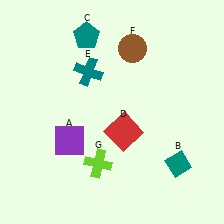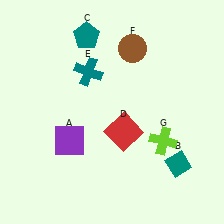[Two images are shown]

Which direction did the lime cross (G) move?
The lime cross (G) moved right.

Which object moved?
The lime cross (G) moved right.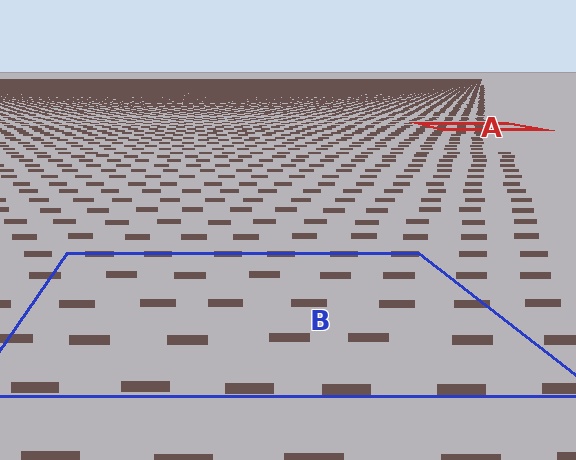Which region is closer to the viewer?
Region B is closer. The texture elements there are larger and more spread out.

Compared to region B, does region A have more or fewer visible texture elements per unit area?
Region A has more texture elements per unit area — they are packed more densely because it is farther away.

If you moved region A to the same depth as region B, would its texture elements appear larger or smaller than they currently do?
They would appear larger. At a closer depth, the same texture elements are projected at a bigger on-screen size.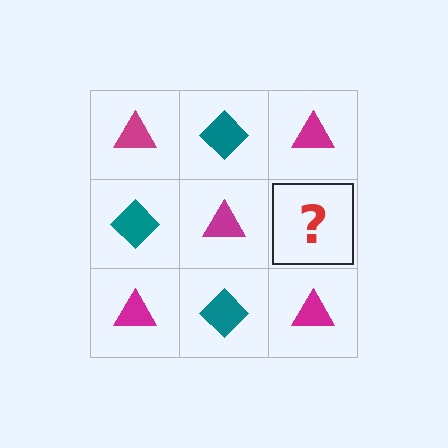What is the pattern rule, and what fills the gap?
The rule is that it alternates magenta triangle and teal diamond in a checkerboard pattern. The gap should be filled with a teal diamond.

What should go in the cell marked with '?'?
The missing cell should contain a teal diamond.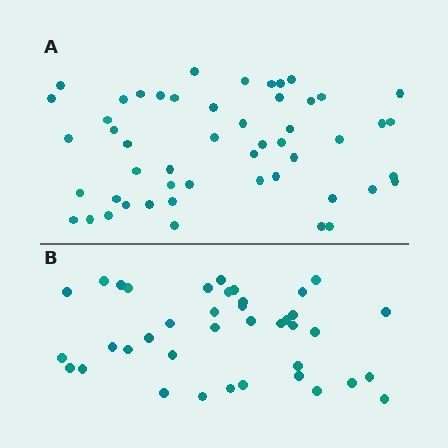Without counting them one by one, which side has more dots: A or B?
Region A (the top region) has more dots.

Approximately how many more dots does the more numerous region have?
Region A has roughly 12 or so more dots than region B.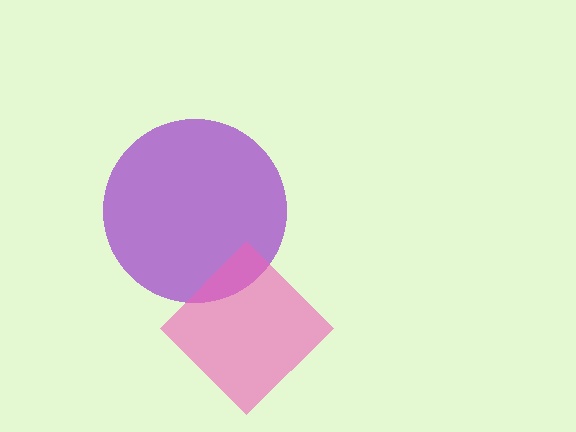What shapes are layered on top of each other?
The layered shapes are: a purple circle, a pink diamond.